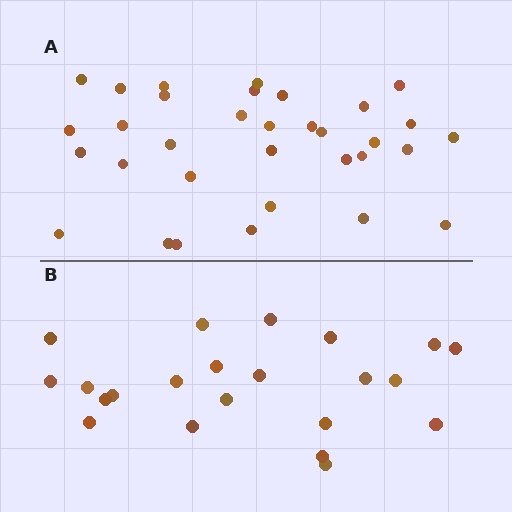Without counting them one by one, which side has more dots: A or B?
Region A (the top region) has more dots.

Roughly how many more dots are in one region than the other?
Region A has roughly 12 or so more dots than region B.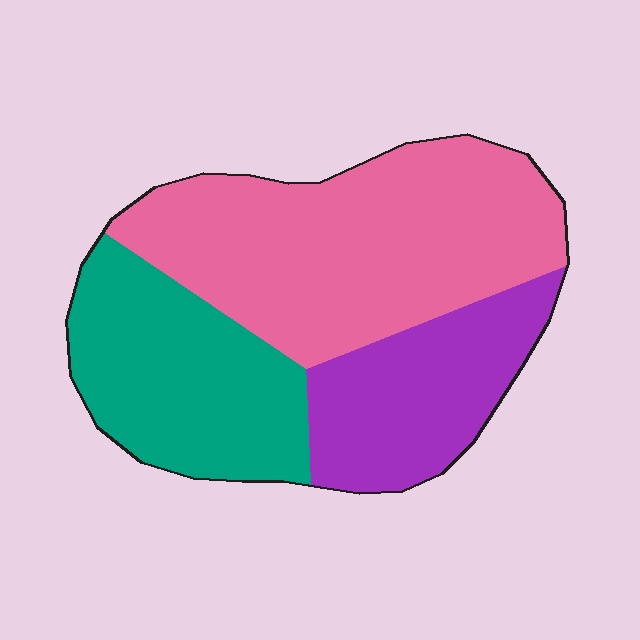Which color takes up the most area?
Pink, at roughly 50%.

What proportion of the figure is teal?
Teal covers 29% of the figure.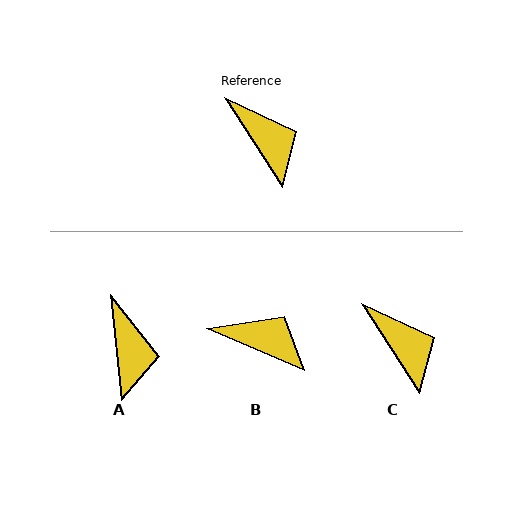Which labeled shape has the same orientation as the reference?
C.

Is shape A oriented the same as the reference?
No, it is off by about 27 degrees.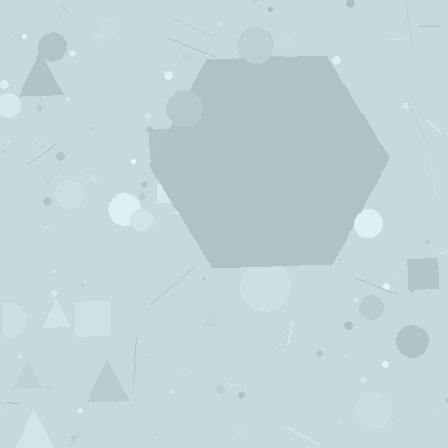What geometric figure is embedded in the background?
A hexagon is embedded in the background.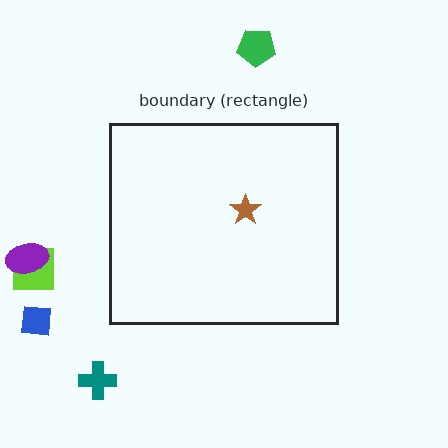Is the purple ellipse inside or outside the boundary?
Outside.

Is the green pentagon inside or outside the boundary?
Outside.